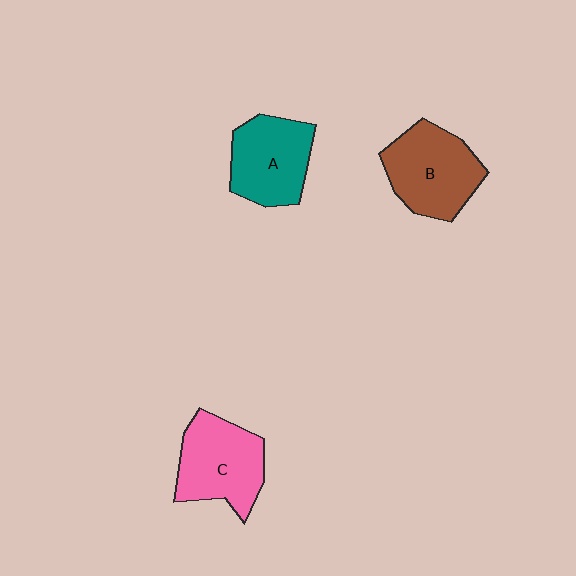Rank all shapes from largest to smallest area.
From largest to smallest: B (brown), C (pink), A (teal).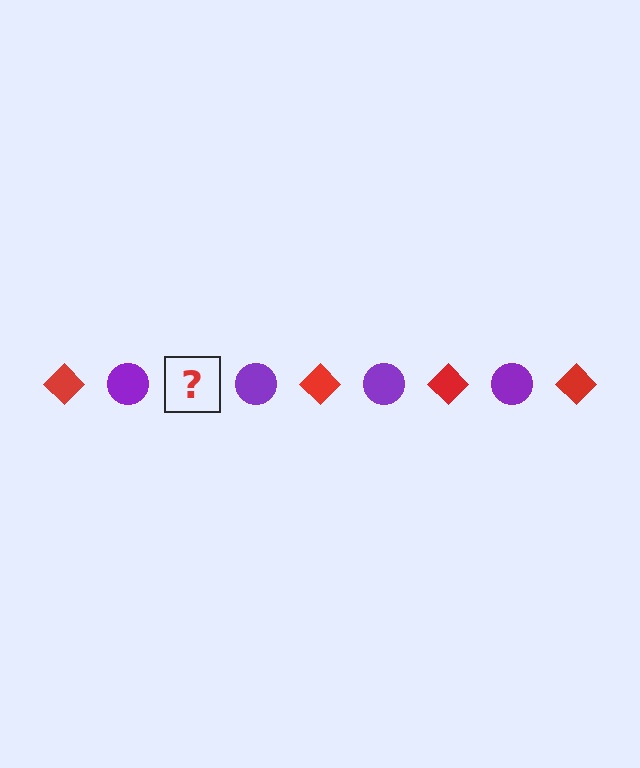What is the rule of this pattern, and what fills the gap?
The rule is that the pattern alternates between red diamond and purple circle. The gap should be filled with a red diamond.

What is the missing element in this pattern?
The missing element is a red diamond.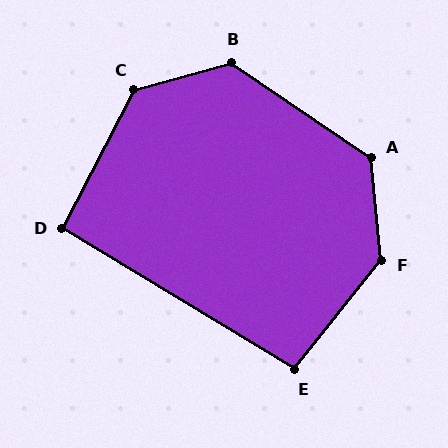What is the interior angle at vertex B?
Approximately 130 degrees (obtuse).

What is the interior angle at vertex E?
Approximately 97 degrees (obtuse).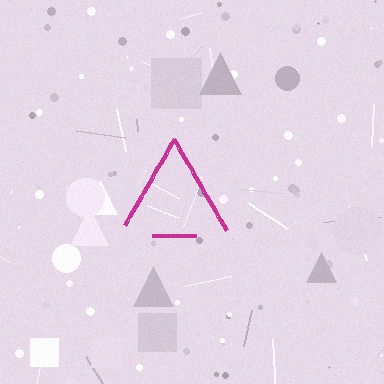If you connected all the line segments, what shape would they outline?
They would outline a triangle.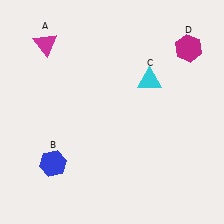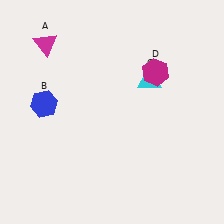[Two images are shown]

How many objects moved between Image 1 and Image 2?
2 objects moved between the two images.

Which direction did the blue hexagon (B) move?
The blue hexagon (B) moved up.